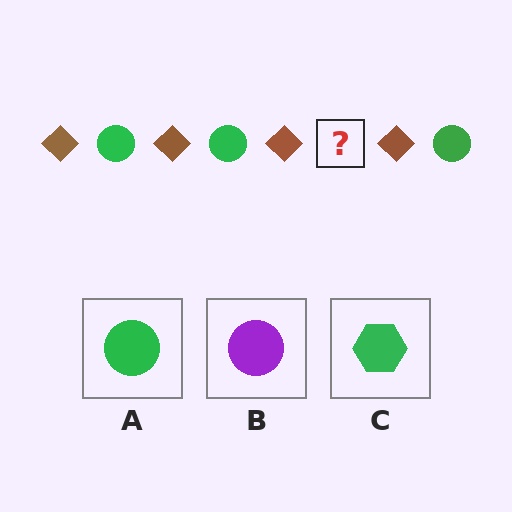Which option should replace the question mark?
Option A.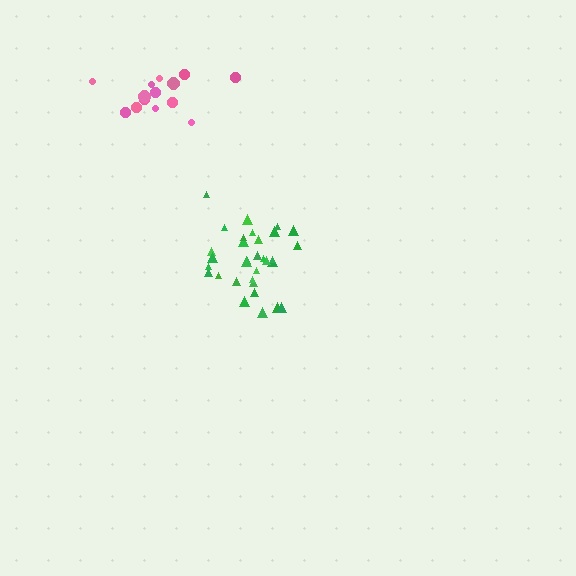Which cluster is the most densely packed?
Green.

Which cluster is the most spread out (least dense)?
Pink.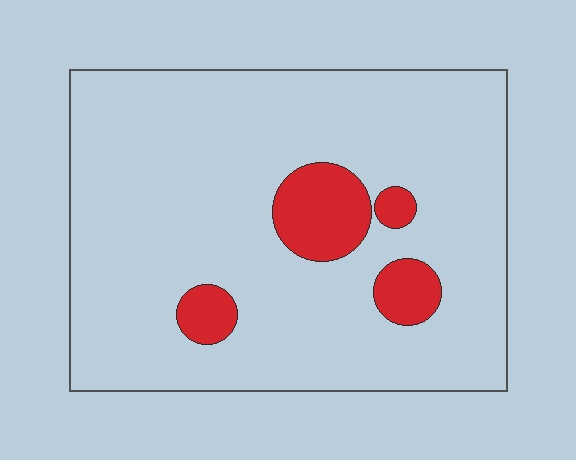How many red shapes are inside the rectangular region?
4.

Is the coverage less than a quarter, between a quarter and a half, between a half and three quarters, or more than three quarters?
Less than a quarter.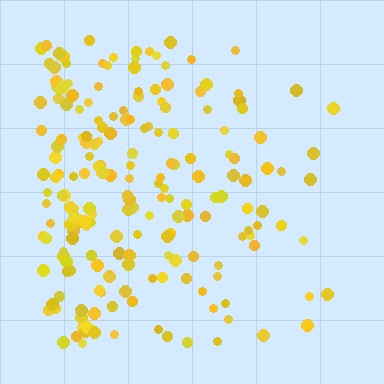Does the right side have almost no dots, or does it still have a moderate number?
Still a moderate number, just noticeably fewer than the left.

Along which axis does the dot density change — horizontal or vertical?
Horizontal.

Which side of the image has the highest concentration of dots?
The left.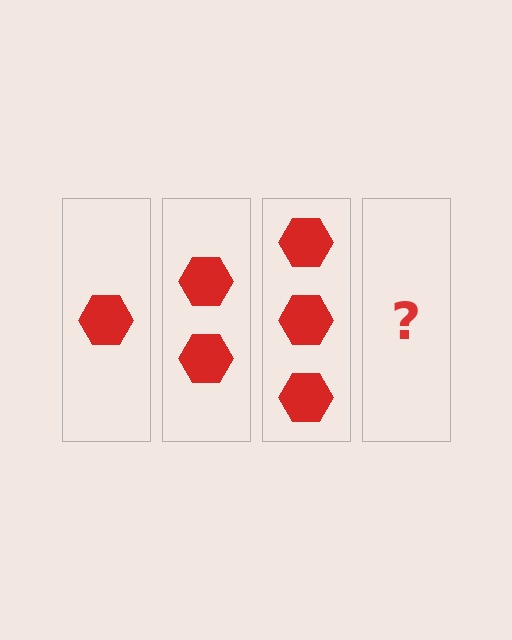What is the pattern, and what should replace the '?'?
The pattern is that each step adds one more hexagon. The '?' should be 4 hexagons.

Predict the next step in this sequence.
The next step is 4 hexagons.